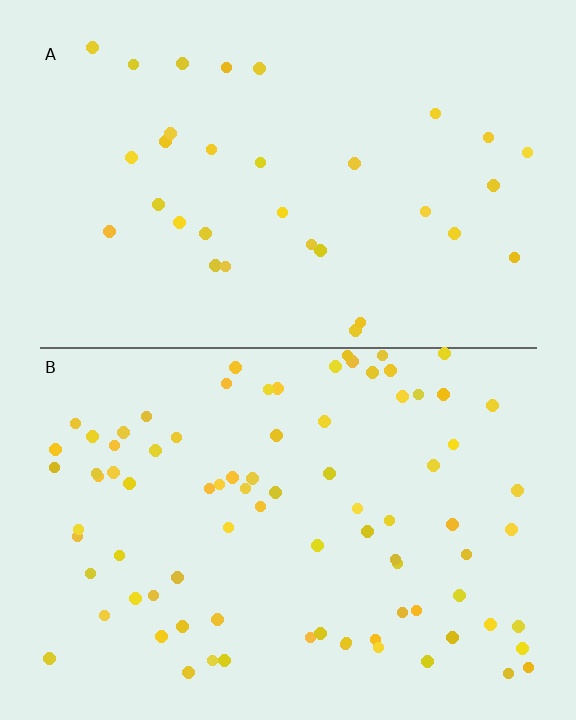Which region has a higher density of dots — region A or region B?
B (the bottom).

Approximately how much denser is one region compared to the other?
Approximately 2.6× — region B over region A.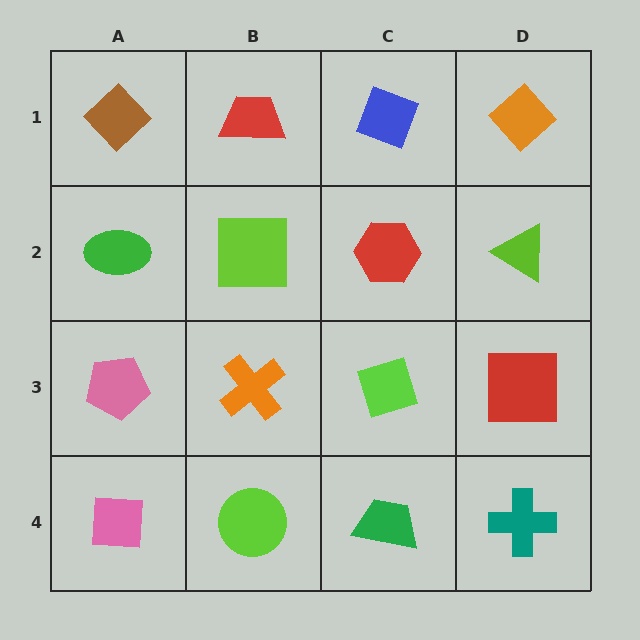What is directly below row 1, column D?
A lime triangle.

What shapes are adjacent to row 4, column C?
A lime diamond (row 3, column C), a lime circle (row 4, column B), a teal cross (row 4, column D).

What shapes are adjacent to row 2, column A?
A brown diamond (row 1, column A), a pink pentagon (row 3, column A), a lime square (row 2, column B).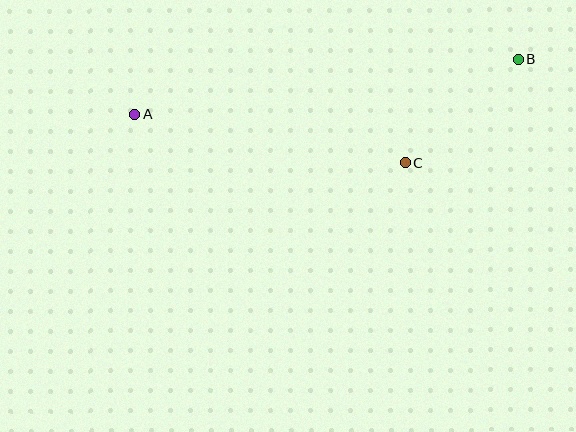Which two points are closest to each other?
Points B and C are closest to each other.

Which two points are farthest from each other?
Points A and B are farthest from each other.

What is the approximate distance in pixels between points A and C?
The distance between A and C is approximately 275 pixels.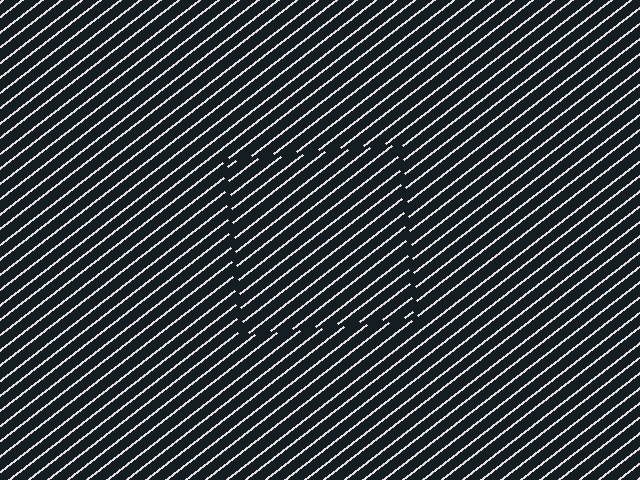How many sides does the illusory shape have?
4 sides — the line-ends trace a square.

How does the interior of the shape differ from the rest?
The interior of the shape contains the same grating, shifted by half a period — the contour is defined by the phase discontinuity where line-ends from the inner and outer gratings abut.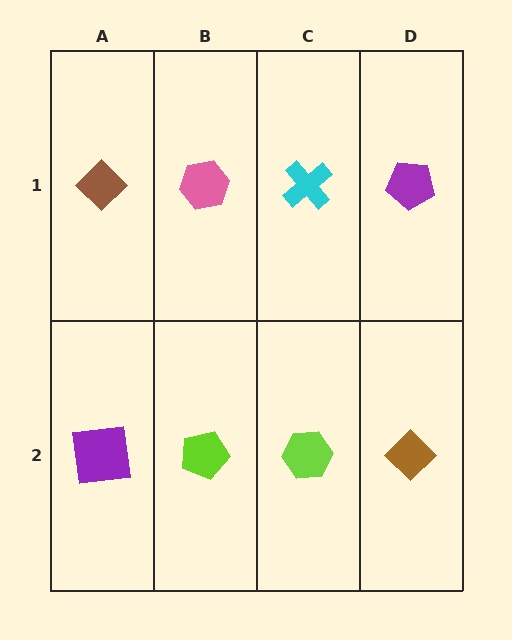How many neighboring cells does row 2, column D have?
2.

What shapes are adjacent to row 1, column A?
A purple square (row 2, column A), a pink hexagon (row 1, column B).